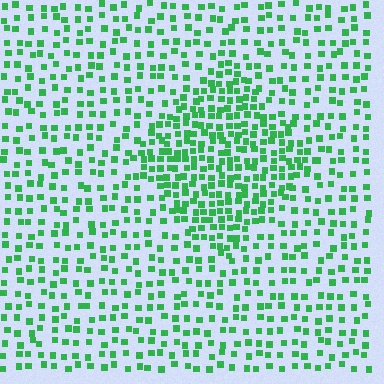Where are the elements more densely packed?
The elements are more densely packed inside the diamond boundary.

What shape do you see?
I see a diamond.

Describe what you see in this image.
The image contains small green elements arranged at two different densities. A diamond-shaped region is visible where the elements are more densely packed than the surrounding area.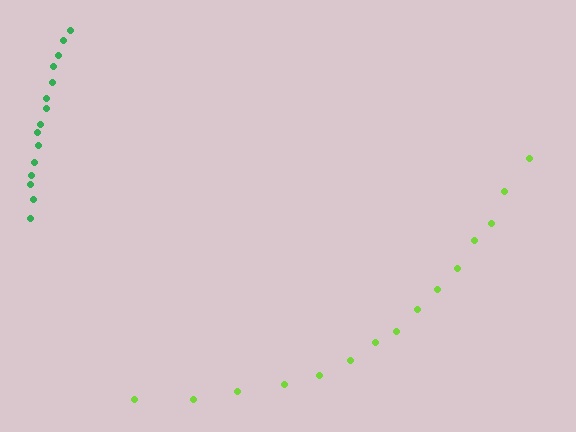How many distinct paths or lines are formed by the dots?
There are 2 distinct paths.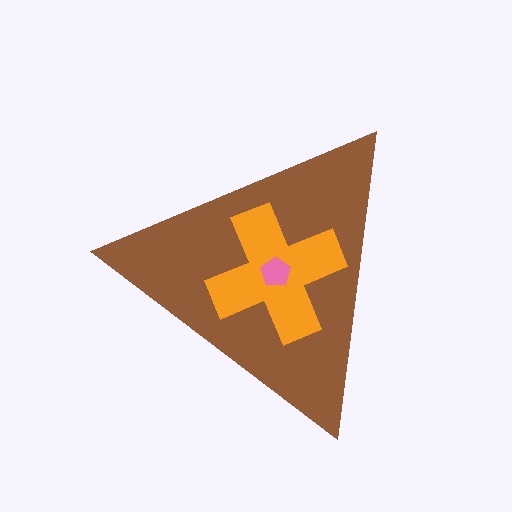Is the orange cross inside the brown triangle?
Yes.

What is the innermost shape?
The pink pentagon.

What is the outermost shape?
The brown triangle.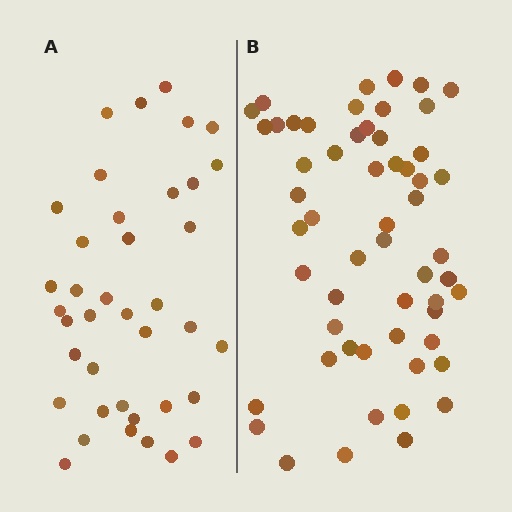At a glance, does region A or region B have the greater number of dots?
Region B (the right region) has more dots.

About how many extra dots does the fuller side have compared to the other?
Region B has approximately 15 more dots than region A.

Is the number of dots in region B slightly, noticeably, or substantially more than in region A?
Region B has noticeably more, but not dramatically so. The ratio is roughly 1.4 to 1.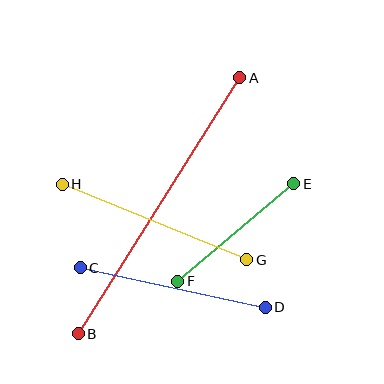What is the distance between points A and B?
The distance is approximately 303 pixels.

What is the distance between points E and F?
The distance is approximately 152 pixels.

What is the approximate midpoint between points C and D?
The midpoint is at approximately (173, 288) pixels.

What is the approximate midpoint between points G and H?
The midpoint is at approximately (155, 222) pixels.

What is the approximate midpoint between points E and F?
The midpoint is at approximately (236, 232) pixels.